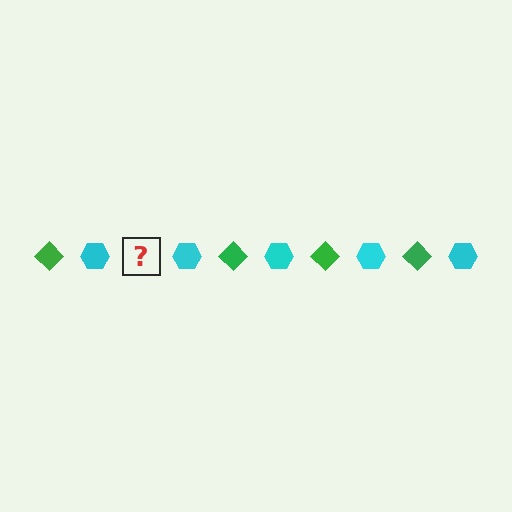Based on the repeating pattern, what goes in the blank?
The blank should be a green diamond.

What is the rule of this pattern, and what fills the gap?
The rule is that the pattern alternates between green diamond and cyan hexagon. The gap should be filled with a green diamond.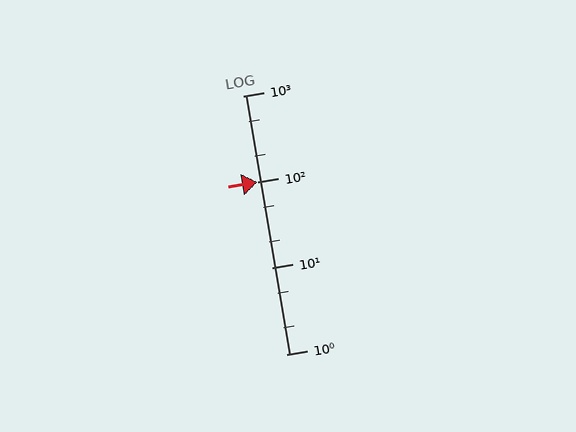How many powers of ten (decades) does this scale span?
The scale spans 3 decades, from 1 to 1000.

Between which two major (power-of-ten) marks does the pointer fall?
The pointer is between 100 and 1000.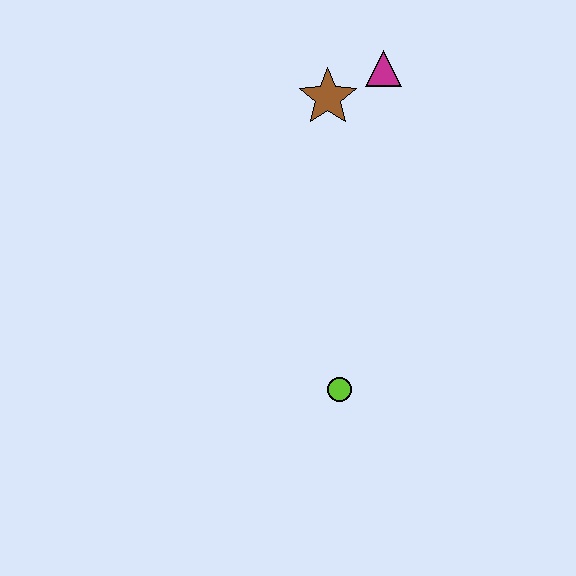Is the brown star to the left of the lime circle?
Yes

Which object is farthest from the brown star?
The lime circle is farthest from the brown star.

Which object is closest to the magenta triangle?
The brown star is closest to the magenta triangle.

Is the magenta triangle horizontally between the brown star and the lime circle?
No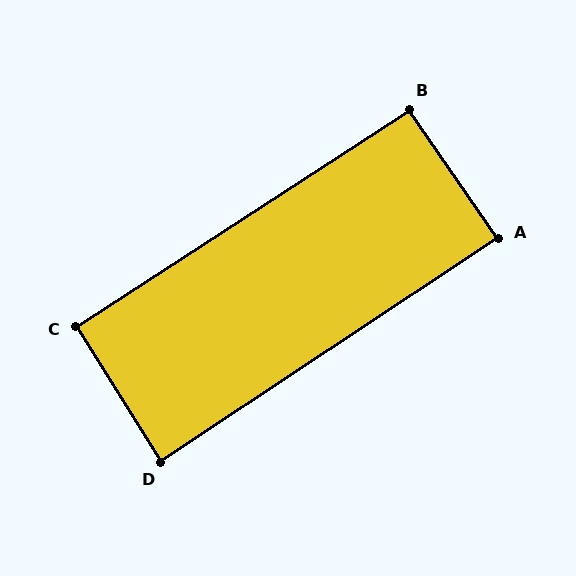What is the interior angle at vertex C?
Approximately 91 degrees (approximately right).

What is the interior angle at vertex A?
Approximately 89 degrees (approximately right).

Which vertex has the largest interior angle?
B, at approximately 92 degrees.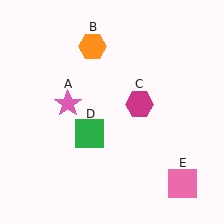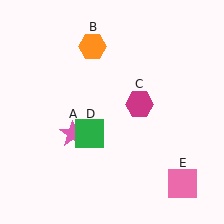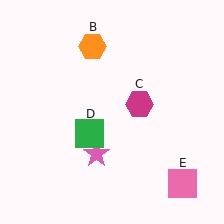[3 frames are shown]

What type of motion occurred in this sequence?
The pink star (object A) rotated counterclockwise around the center of the scene.